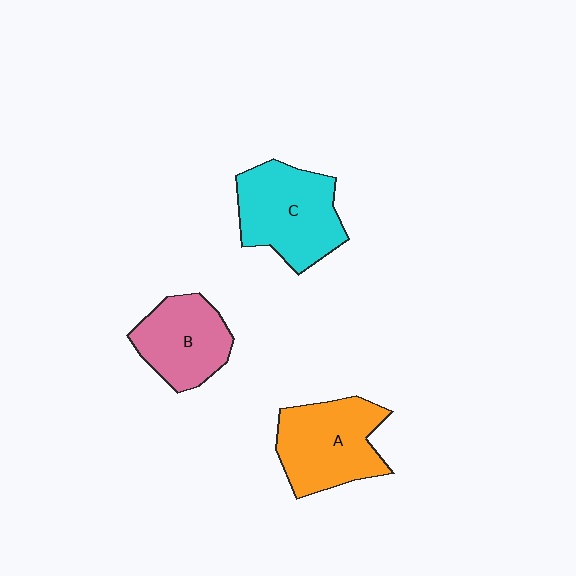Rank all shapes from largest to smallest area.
From largest to smallest: C (cyan), A (orange), B (pink).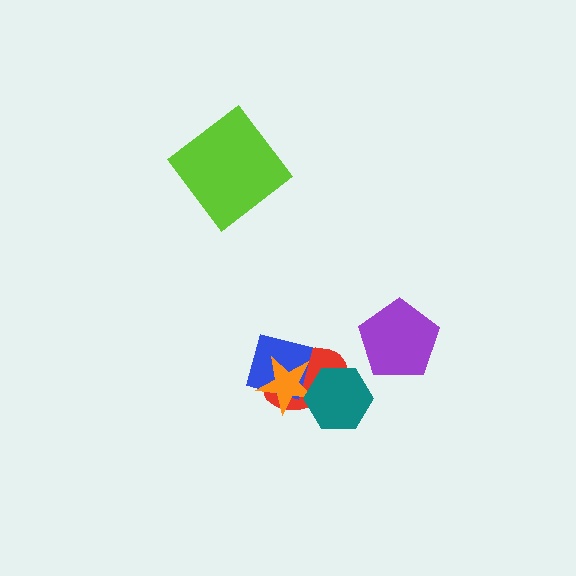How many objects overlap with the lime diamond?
0 objects overlap with the lime diamond.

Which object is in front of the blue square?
The orange star is in front of the blue square.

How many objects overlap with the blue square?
2 objects overlap with the blue square.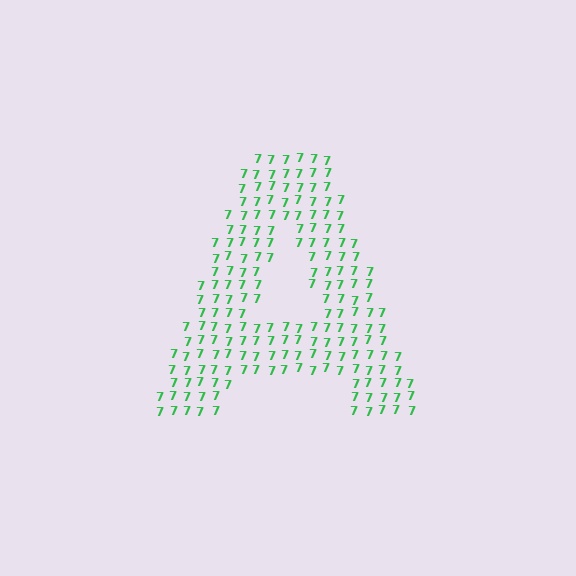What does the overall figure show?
The overall figure shows the letter A.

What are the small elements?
The small elements are digit 7's.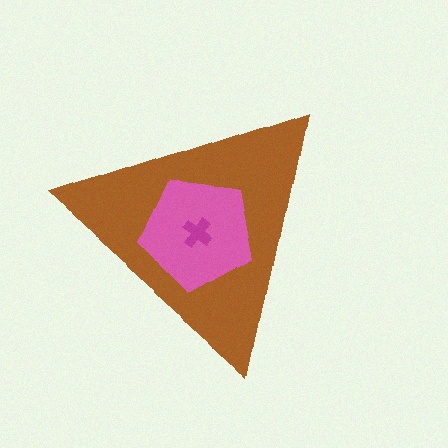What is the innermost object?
The magenta cross.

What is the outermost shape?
The brown triangle.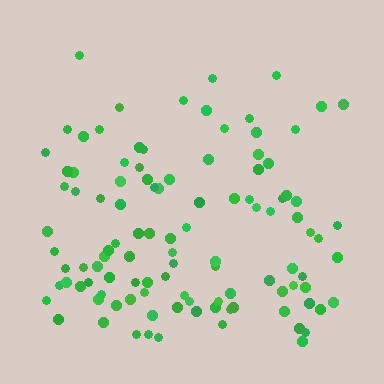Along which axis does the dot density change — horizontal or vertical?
Vertical.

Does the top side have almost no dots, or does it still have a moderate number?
Still a moderate number, just noticeably fewer than the bottom.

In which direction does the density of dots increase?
From top to bottom, with the bottom side densest.